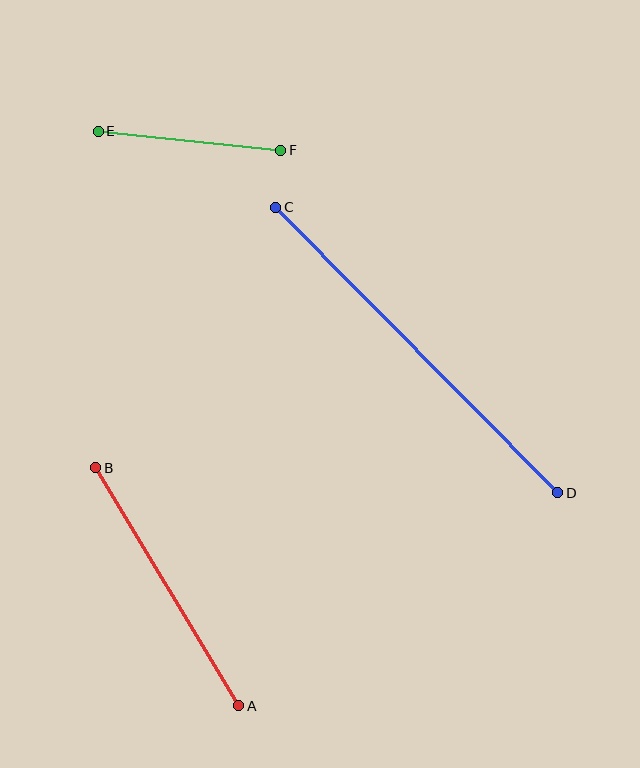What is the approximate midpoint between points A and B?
The midpoint is at approximately (167, 587) pixels.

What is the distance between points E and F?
The distance is approximately 184 pixels.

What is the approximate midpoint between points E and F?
The midpoint is at approximately (190, 141) pixels.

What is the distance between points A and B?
The distance is approximately 278 pixels.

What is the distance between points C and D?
The distance is approximately 401 pixels.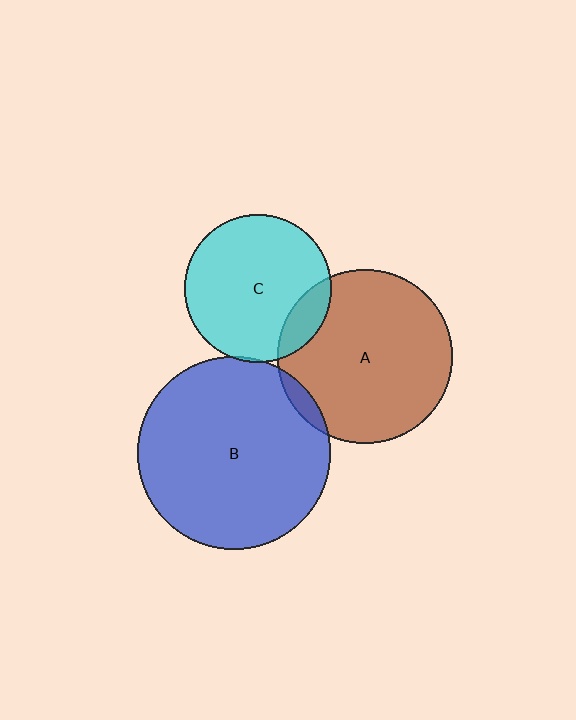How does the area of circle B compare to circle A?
Approximately 1.2 times.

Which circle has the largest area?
Circle B (blue).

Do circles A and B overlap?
Yes.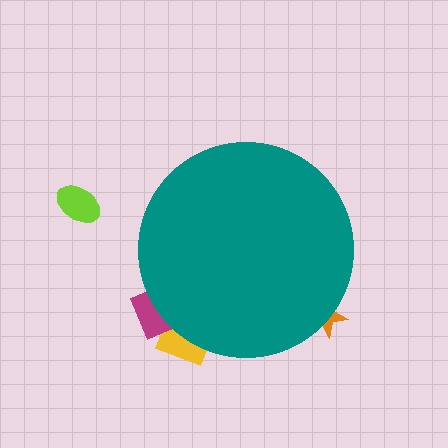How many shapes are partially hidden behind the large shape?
3 shapes are partially hidden.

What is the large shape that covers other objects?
A teal circle.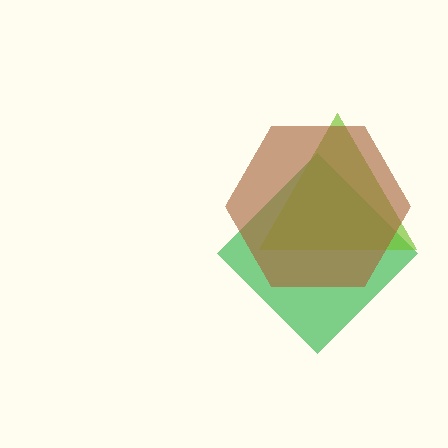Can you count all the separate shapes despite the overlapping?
Yes, there are 3 separate shapes.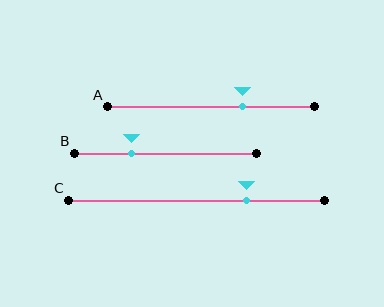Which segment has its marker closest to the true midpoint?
Segment A has its marker closest to the true midpoint.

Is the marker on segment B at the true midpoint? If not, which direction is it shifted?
No, the marker on segment B is shifted to the left by about 19% of the segment length.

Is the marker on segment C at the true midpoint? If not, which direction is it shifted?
No, the marker on segment C is shifted to the right by about 20% of the segment length.